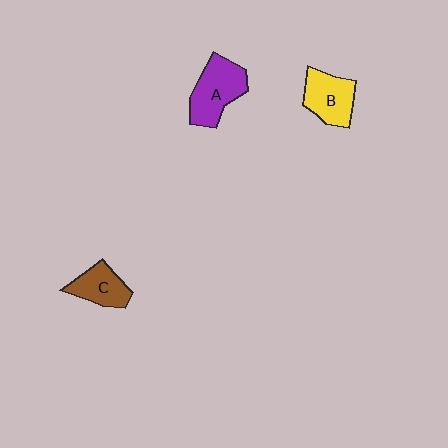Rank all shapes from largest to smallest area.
From largest to smallest: A (purple), B (yellow), C (brown).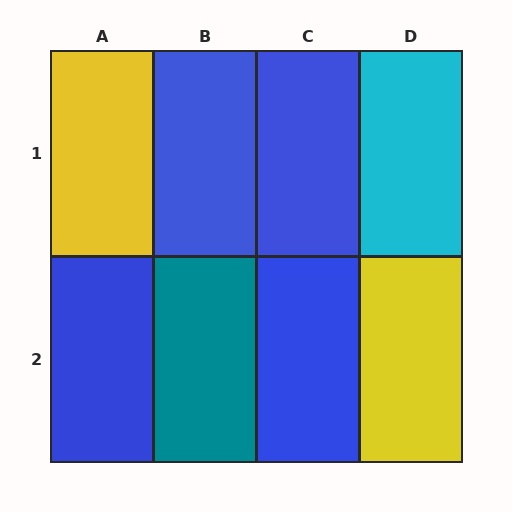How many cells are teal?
1 cell is teal.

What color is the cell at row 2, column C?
Blue.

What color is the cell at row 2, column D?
Yellow.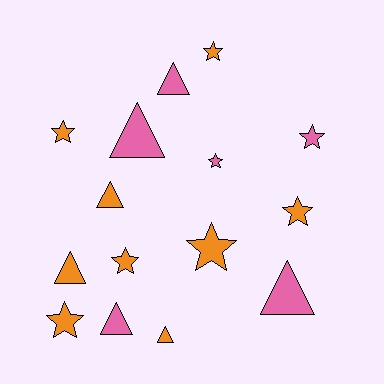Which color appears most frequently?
Orange, with 9 objects.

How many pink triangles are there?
There are 4 pink triangles.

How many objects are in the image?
There are 15 objects.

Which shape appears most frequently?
Star, with 8 objects.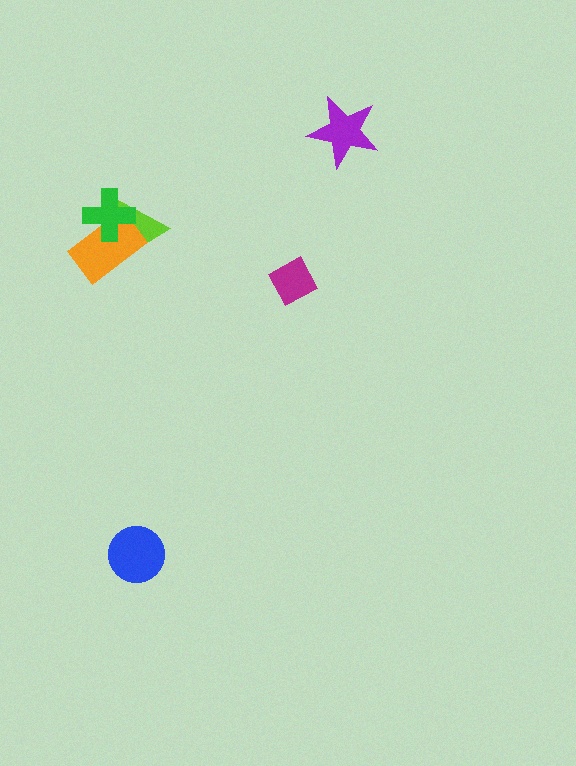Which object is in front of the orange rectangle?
The green cross is in front of the orange rectangle.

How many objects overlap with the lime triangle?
2 objects overlap with the lime triangle.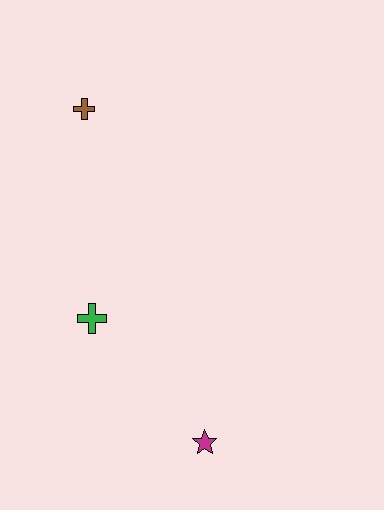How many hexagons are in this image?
There are no hexagons.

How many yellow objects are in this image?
There are no yellow objects.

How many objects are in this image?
There are 3 objects.